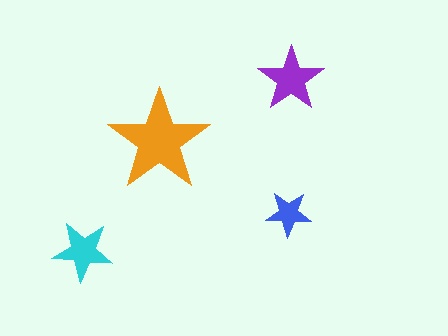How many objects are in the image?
There are 4 objects in the image.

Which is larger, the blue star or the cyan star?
The cyan one.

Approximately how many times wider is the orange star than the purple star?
About 1.5 times wider.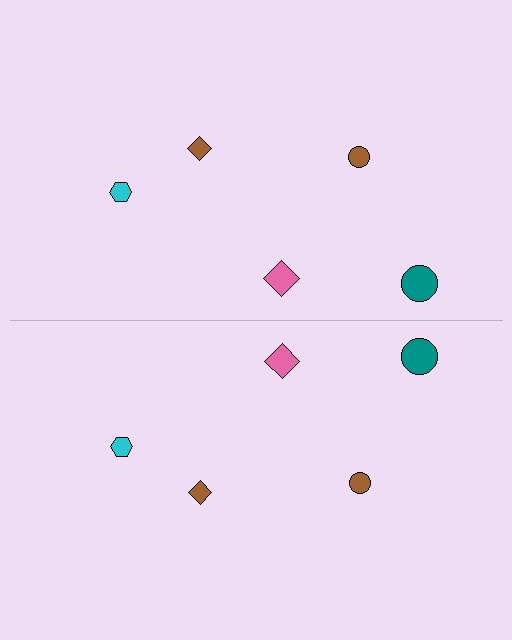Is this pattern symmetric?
Yes, this pattern has bilateral (reflection) symmetry.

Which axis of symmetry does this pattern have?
The pattern has a horizontal axis of symmetry running through the center of the image.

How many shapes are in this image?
There are 10 shapes in this image.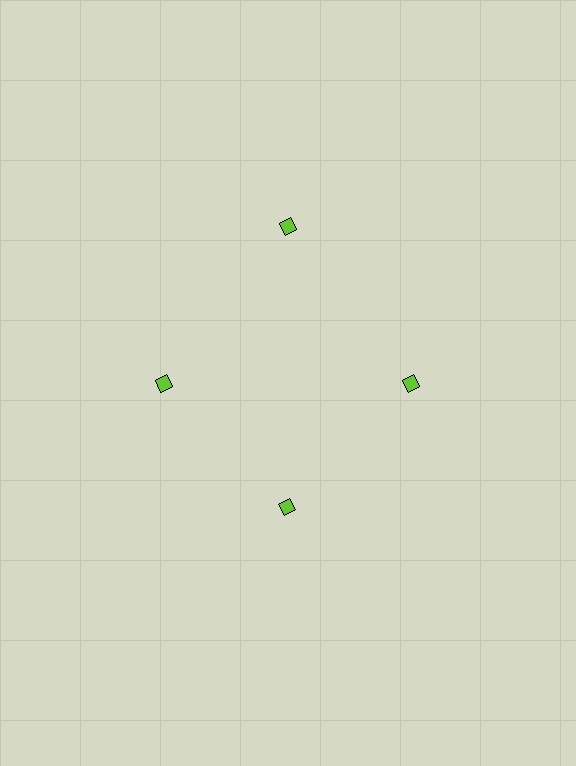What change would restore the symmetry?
The symmetry would be restored by moving it inward, back onto the ring so that all 4 diamonds sit at equal angles and equal distance from the center.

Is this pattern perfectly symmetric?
No. The 4 lime diamonds are arranged in a ring, but one element near the 12 o'clock position is pushed outward from the center, breaking the 4-fold rotational symmetry.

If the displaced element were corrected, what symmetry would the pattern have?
It would have 4-fold rotational symmetry — the pattern would map onto itself every 90 degrees.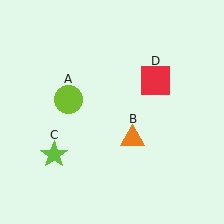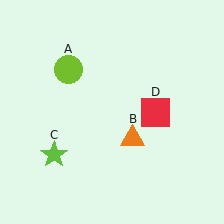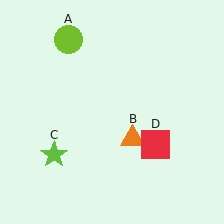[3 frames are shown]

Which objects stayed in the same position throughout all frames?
Orange triangle (object B) and lime star (object C) remained stationary.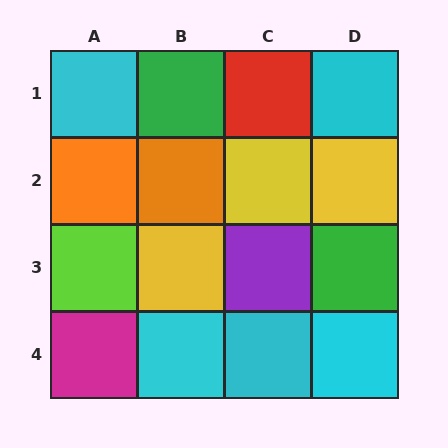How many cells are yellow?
3 cells are yellow.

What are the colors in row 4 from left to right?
Magenta, cyan, cyan, cyan.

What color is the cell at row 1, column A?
Cyan.